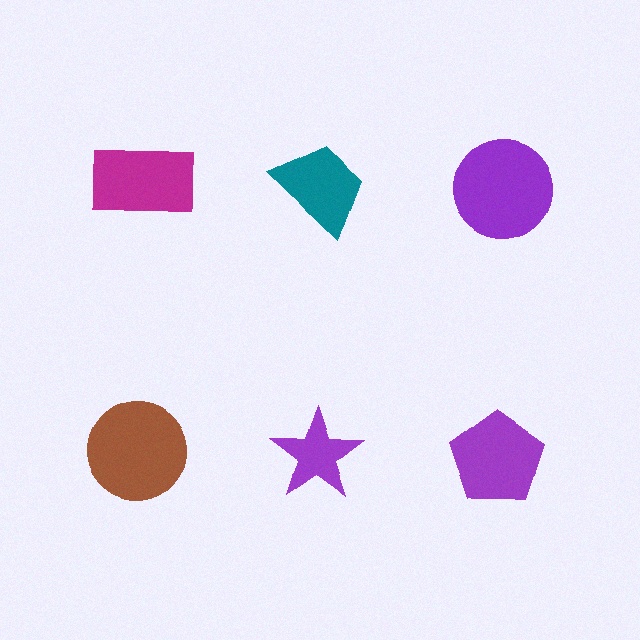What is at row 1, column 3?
A purple circle.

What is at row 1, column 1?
A magenta rectangle.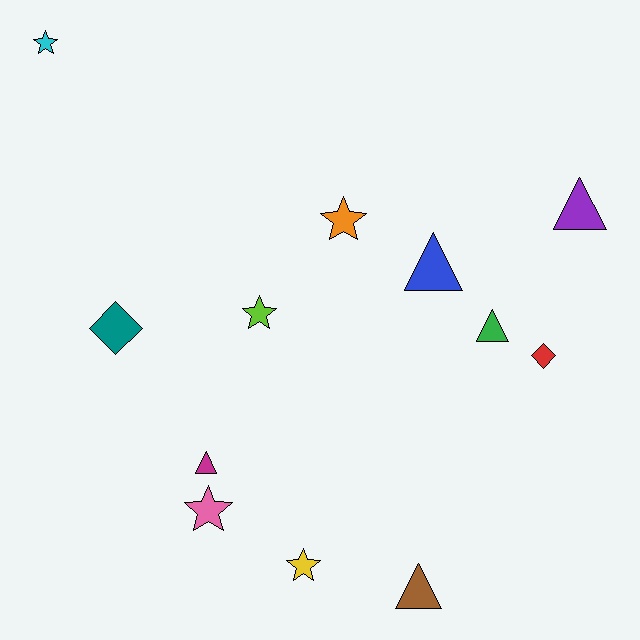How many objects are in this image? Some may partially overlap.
There are 12 objects.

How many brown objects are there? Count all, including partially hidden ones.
There is 1 brown object.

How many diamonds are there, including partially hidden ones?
There are 2 diamonds.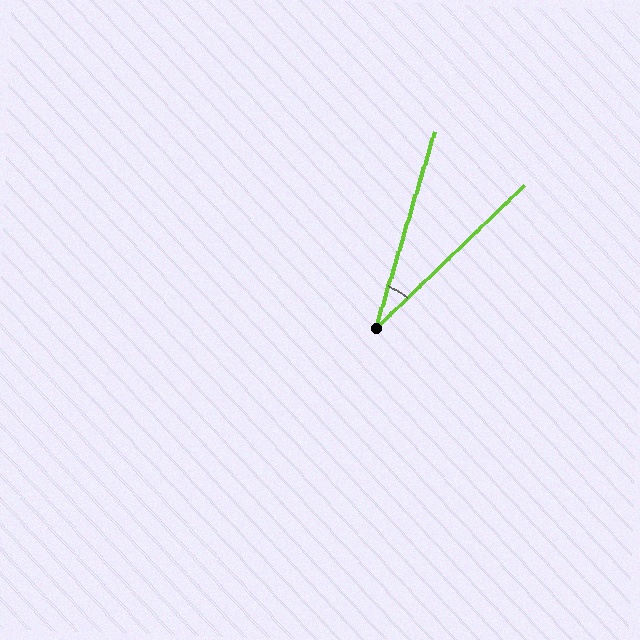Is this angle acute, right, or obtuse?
It is acute.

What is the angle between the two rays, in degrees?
Approximately 30 degrees.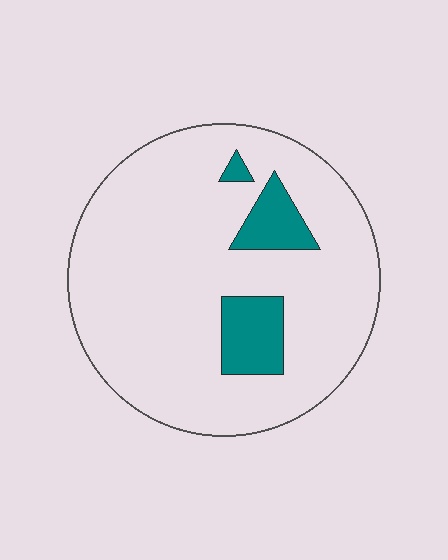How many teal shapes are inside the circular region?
3.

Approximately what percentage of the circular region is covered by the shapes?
Approximately 10%.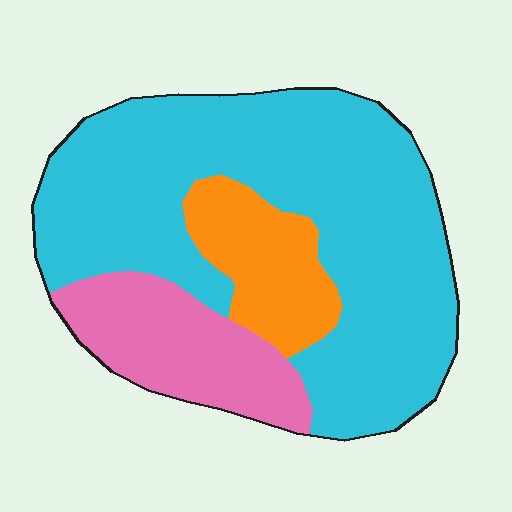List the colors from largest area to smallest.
From largest to smallest: cyan, pink, orange.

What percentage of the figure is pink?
Pink covers around 20% of the figure.